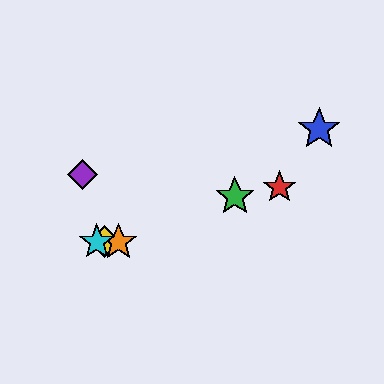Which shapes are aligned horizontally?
The yellow diamond, the orange star, the cyan star are aligned horizontally.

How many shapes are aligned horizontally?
3 shapes (the yellow diamond, the orange star, the cyan star) are aligned horizontally.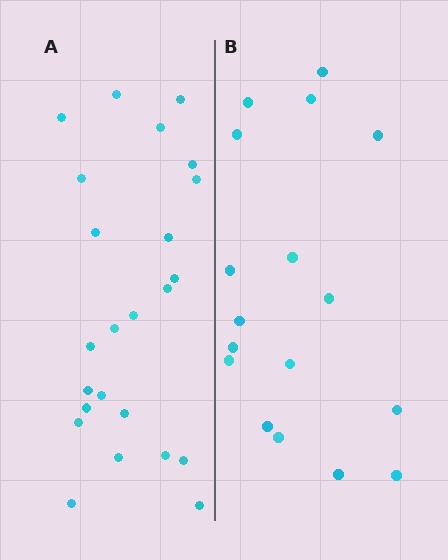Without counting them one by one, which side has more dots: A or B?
Region A (the left region) has more dots.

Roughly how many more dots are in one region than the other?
Region A has roughly 8 or so more dots than region B.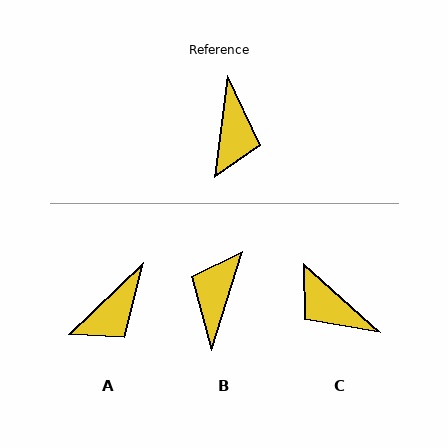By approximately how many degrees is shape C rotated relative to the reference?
Approximately 124 degrees clockwise.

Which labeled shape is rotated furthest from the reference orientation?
B, about 171 degrees away.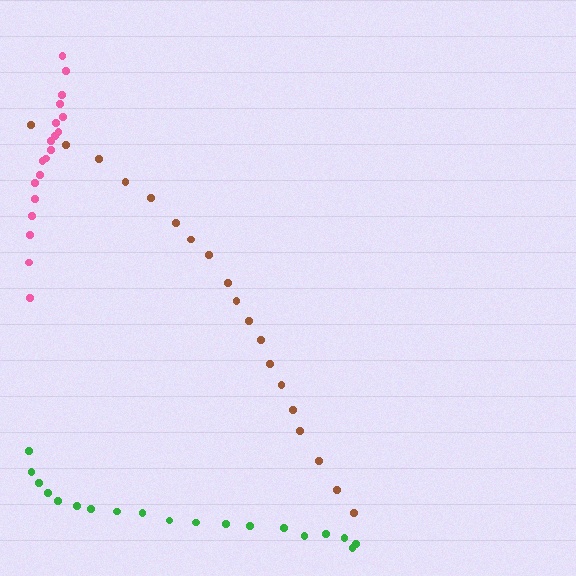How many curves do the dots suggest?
There are 3 distinct paths.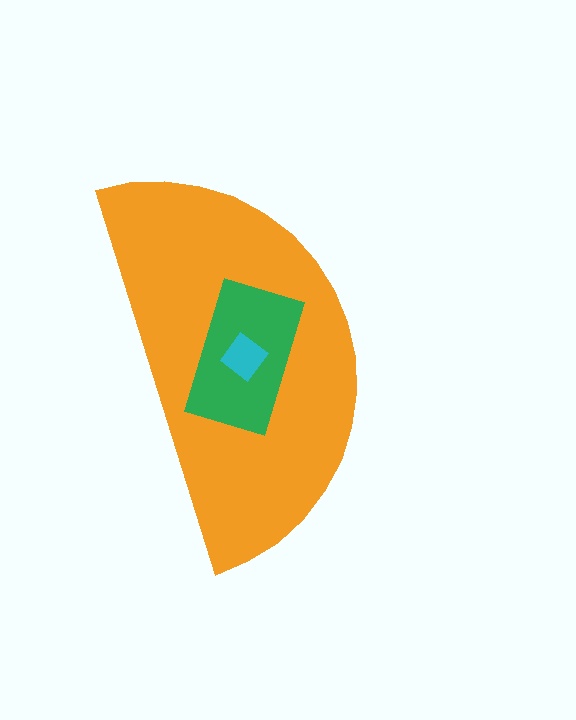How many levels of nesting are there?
3.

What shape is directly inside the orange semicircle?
The green rectangle.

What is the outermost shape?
The orange semicircle.